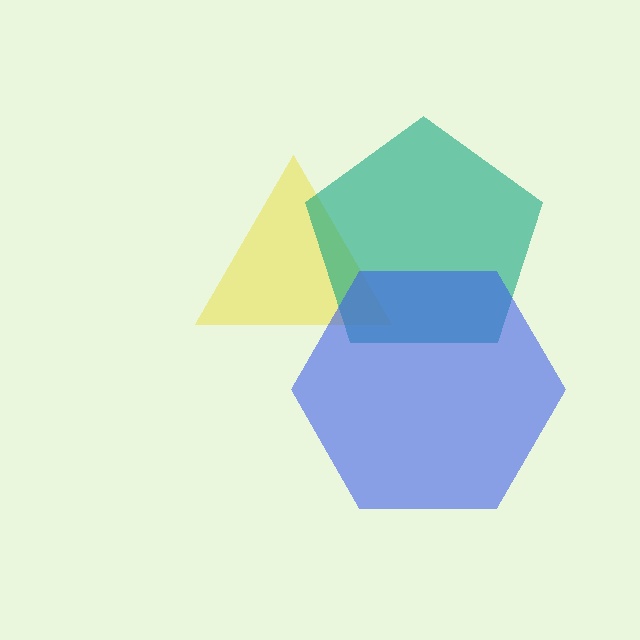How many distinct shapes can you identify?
There are 3 distinct shapes: a yellow triangle, a teal pentagon, a blue hexagon.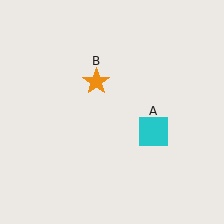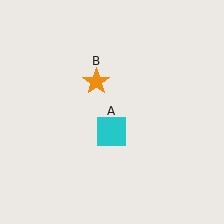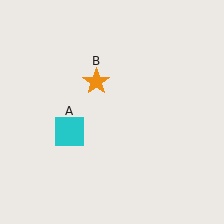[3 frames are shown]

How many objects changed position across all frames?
1 object changed position: cyan square (object A).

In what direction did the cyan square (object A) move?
The cyan square (object A) moved left.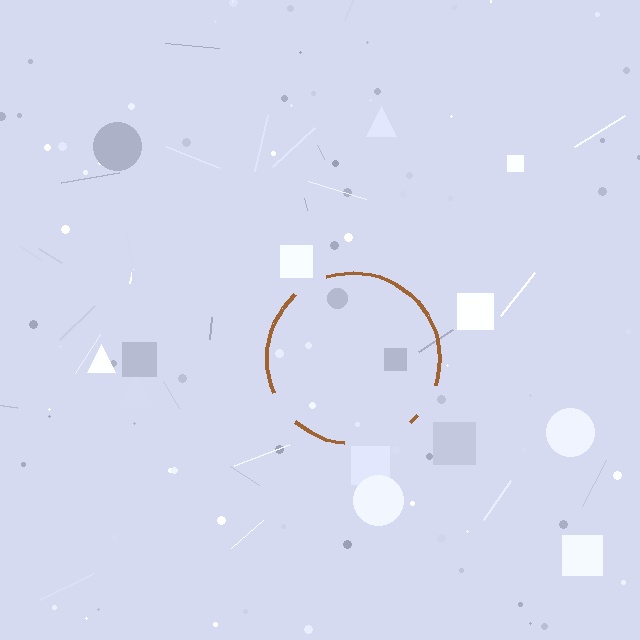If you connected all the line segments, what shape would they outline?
They would outline a circle.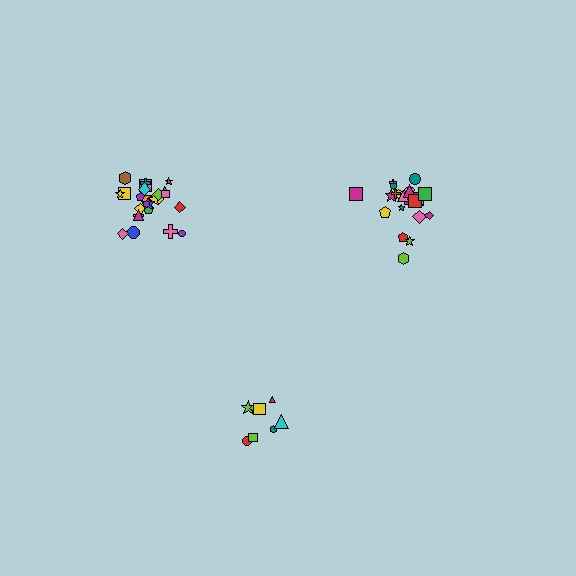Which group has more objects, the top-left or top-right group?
The top-left group.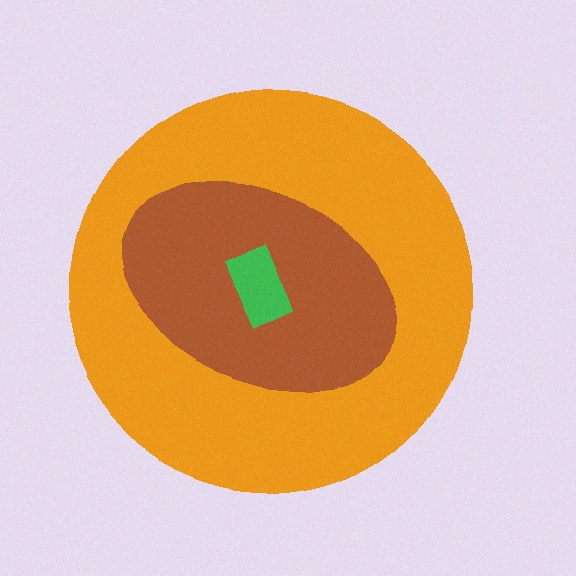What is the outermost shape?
The orange circle.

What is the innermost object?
The green rectangle.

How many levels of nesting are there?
3.